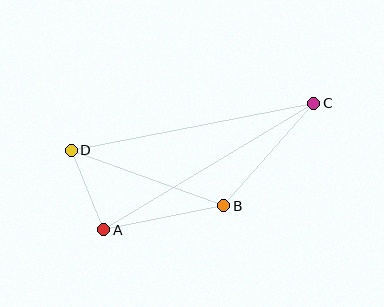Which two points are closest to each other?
Points A and D are closest to each other.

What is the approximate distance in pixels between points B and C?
The distance between B and C is approximately 136 pixels.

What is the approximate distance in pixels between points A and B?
The distance between A and B is approximately 122 pixels.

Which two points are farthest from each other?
Points C and D are farthest from each other.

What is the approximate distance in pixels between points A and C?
The distance between A and C is approximately 245 pixels.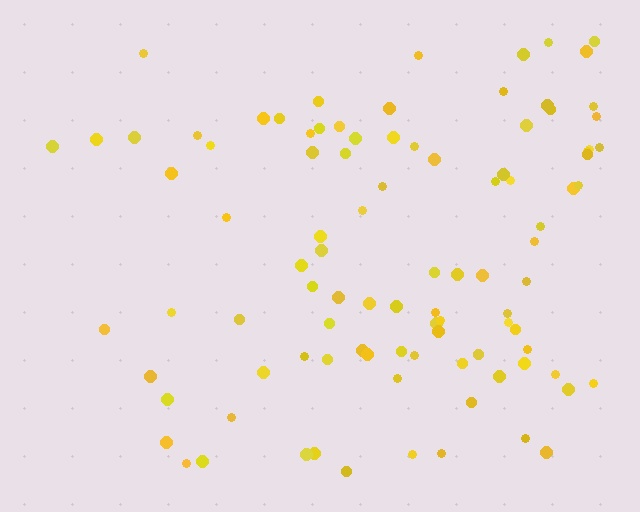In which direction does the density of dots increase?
From left to right, with the right side densest.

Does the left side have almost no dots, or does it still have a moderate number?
Still a moderate number, just noticeably fewer than the right.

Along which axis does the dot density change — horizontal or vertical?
Horizontal.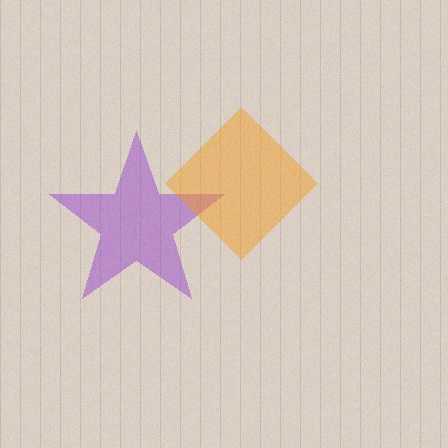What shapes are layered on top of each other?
The layered shapes are: a purple star, an orange diamond.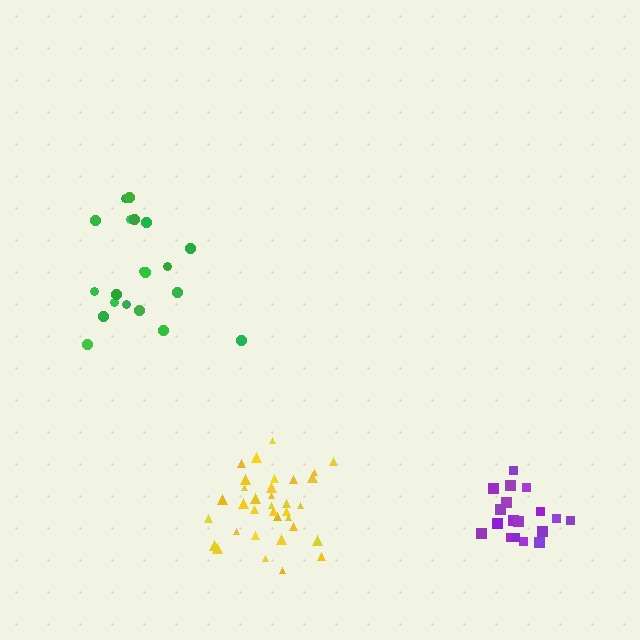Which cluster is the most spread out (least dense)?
Green.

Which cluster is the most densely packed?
Yellow.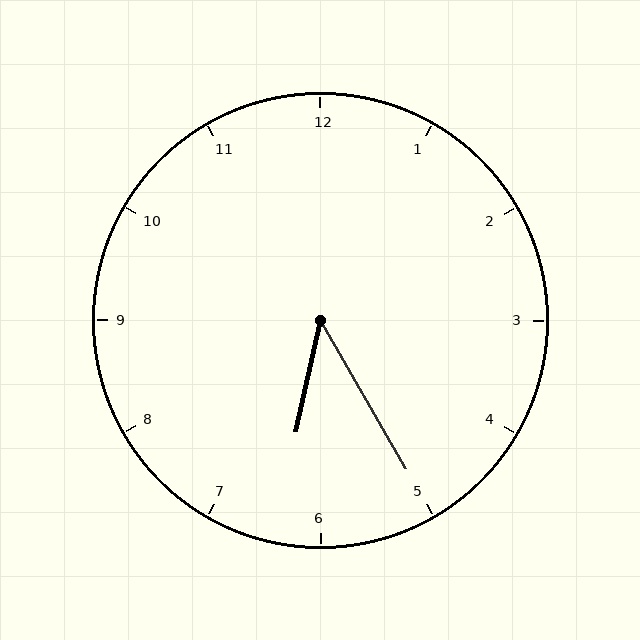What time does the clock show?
6:25.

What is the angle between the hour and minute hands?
Approximately 42 degrees.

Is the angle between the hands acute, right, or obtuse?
It is acute.